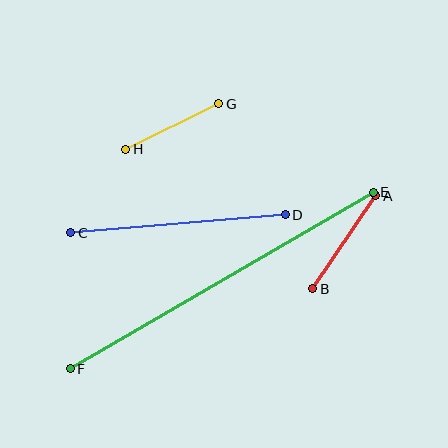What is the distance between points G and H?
The distance is approximately 104 pixels.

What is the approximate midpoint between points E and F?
The midpoint is at approximately (222, 281) pixels.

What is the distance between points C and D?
The distance is approximately 215 pixels.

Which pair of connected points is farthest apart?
Points E and F are farthest apart.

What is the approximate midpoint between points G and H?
The midpoint is at approximately (172, 126) pixels.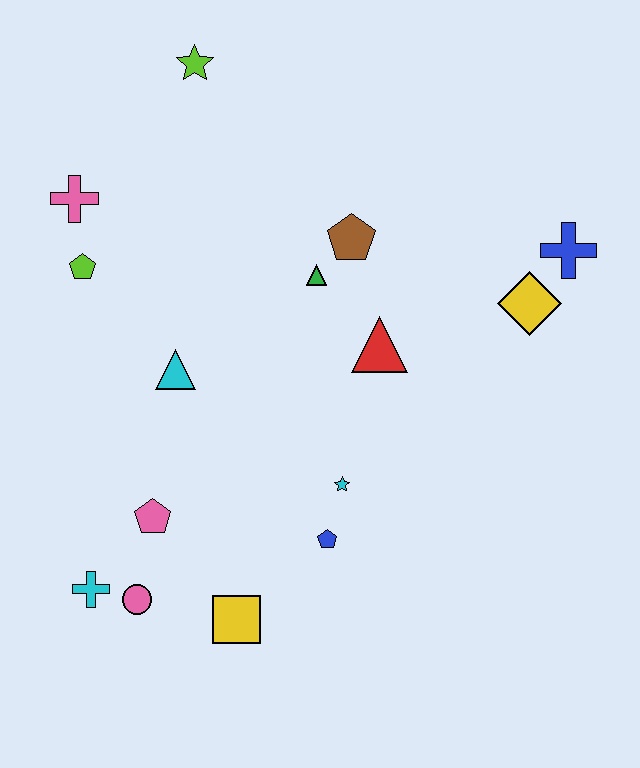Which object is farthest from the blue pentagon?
The lime star is farthest from the blue pentagon.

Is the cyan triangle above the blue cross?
No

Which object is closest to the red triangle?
The green triangle is closest to the red triangle.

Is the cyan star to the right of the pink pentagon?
Yes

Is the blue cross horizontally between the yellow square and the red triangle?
No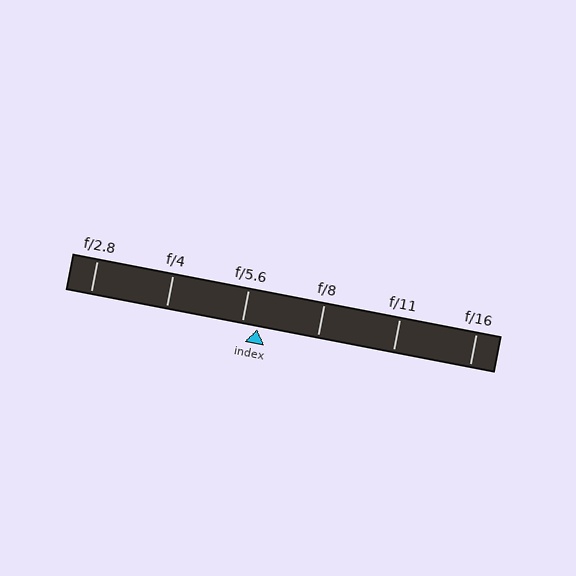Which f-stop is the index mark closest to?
The index mark is closest to f/5.6.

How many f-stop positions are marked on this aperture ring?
There are 6 f-stop positions marked.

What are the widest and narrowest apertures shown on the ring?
The widest aperture shown is f/2.8 and the narrowest is f/16.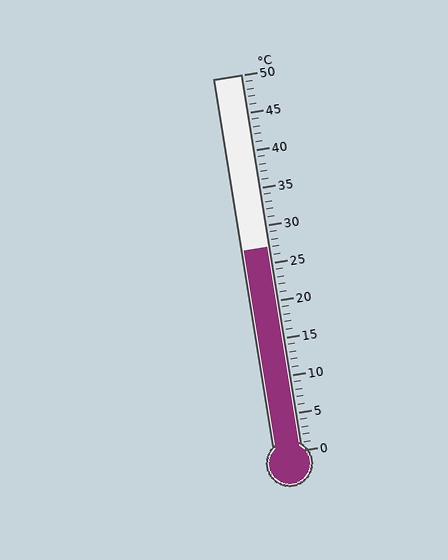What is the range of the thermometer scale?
The thermometer scale ranges from 0°C to 50°C.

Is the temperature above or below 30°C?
The temperature is below 30°C.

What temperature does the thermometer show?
The thermometer shows approximately 27°C.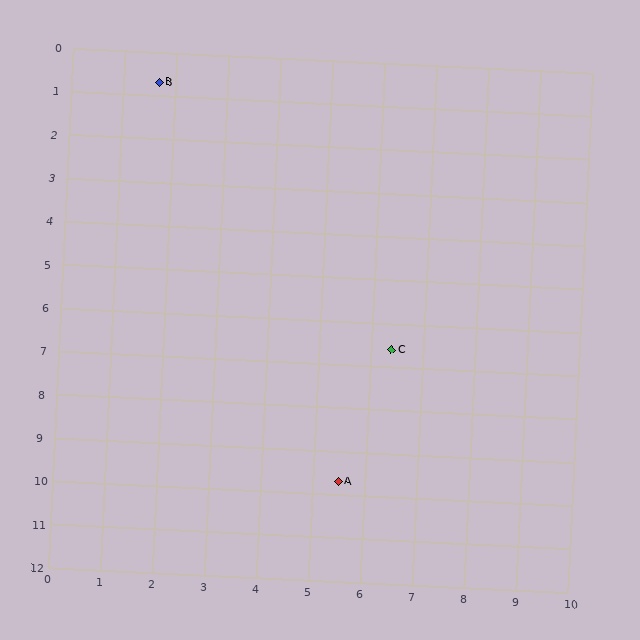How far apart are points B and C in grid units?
Points B and C are about 7.5 grid units apart.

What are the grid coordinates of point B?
Point B is at approximately (1.7, 0.7).